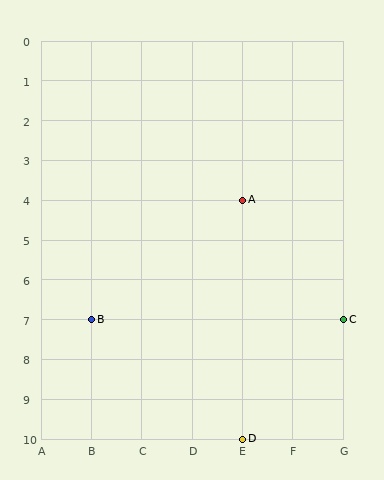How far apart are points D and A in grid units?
Points D and A are 6 rows apart.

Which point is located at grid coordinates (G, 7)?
Point C is at (G, 7).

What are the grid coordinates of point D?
Point D is at grid coordinates (E, 10).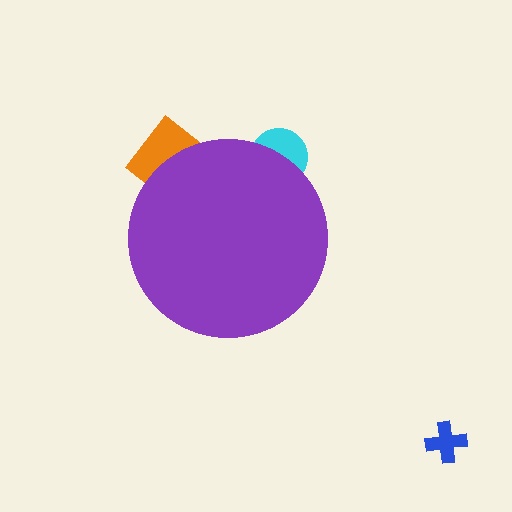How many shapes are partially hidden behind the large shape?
2 shapes are partially hidden.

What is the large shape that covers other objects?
A purple circle.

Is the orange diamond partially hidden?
Yes, the orange diamond is partially hidden behind the purple circle.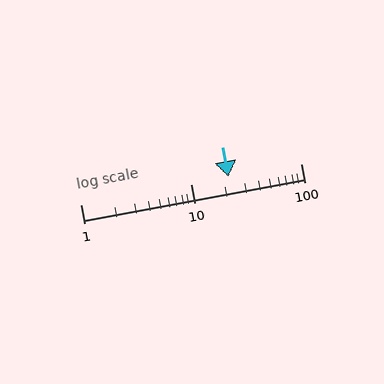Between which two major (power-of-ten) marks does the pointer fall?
The pointer is between 10 and 100.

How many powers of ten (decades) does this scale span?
The scale spans 2 decades, from 1 to 100.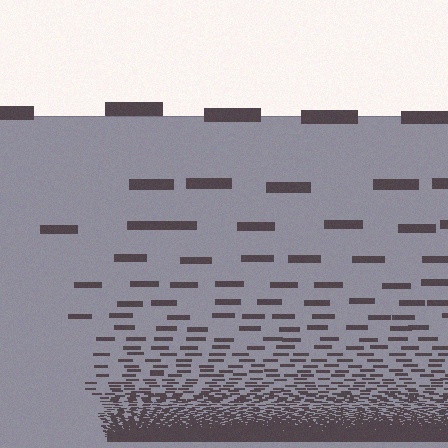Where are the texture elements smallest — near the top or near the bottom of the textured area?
Near the bottom.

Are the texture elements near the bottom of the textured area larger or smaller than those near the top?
Smaller. The gradient is inverted — elements near the bottom are smaller and denser.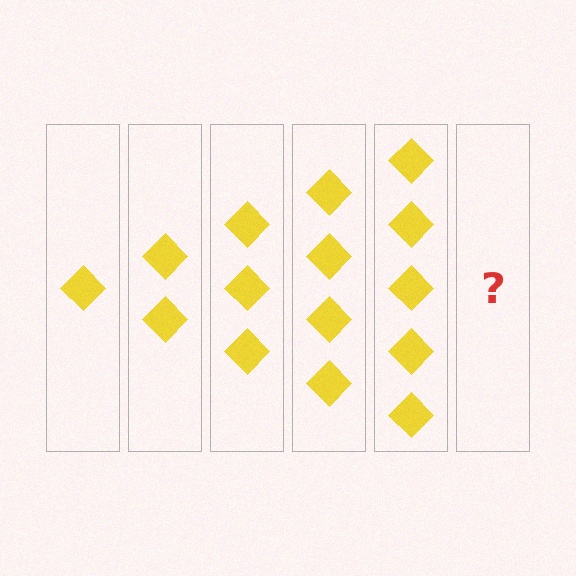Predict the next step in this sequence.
The next step is 6 diamonds.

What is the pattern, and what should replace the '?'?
The pattern is that each step adds one more diamond. The '?' should be 6 diamonds.